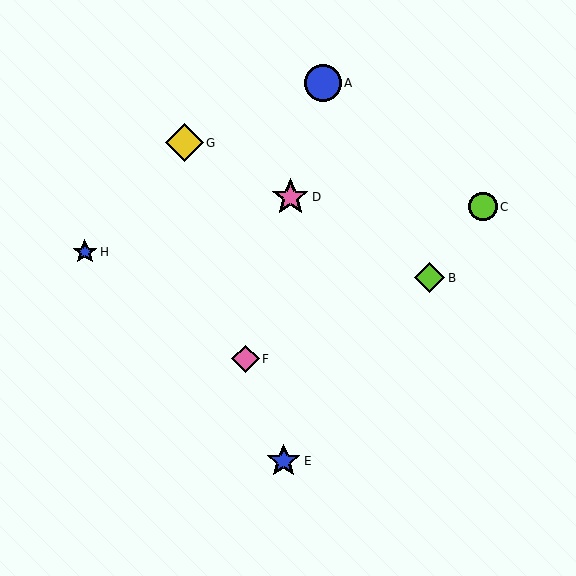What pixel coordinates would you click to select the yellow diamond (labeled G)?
Click at (185, 143) to select the yellow diamond G.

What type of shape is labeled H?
Shape H is a blue star.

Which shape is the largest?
The yellow diamond (labeled G) is the largest.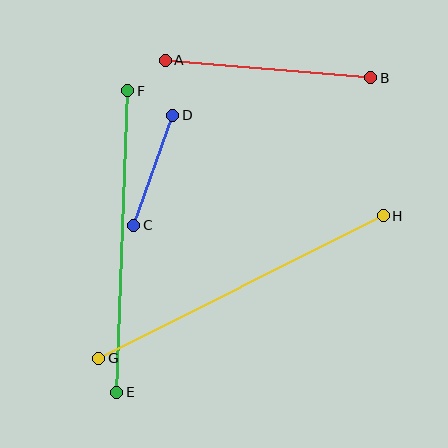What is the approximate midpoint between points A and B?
The midpoint is at approximately (268, 69) pixels.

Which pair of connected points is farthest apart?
Points G and H are farthest apart.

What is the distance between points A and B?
The distance is approximately 206 pixels.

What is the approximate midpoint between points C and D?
The midpoint is at approximately (153, 170) pixels.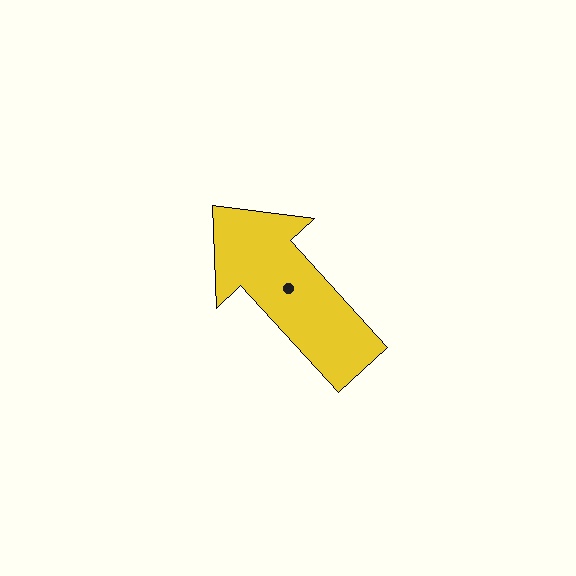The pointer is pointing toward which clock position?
Roughly 11 o'clock.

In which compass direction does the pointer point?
Northwest.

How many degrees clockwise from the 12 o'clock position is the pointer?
Approximately 318 degrees.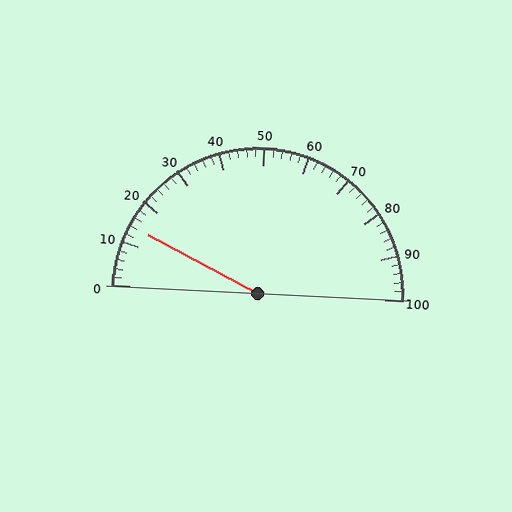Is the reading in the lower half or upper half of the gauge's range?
The reading is in the lower half of the range (0 to 100).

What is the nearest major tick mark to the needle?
The nearest major tick mark is 10.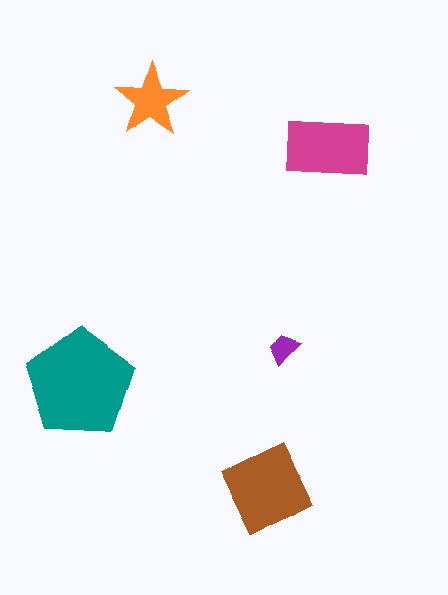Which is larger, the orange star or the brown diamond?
The brown diamond.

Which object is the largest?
The teal pentagon.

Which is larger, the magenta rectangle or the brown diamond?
The brown diamond.